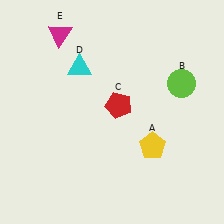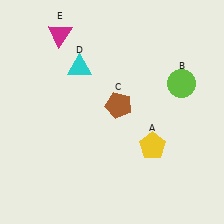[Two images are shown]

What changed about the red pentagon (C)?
In Image 1, C is red. In Image 2, it changed to brown.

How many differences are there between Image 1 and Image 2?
There is 1 difference between the two images.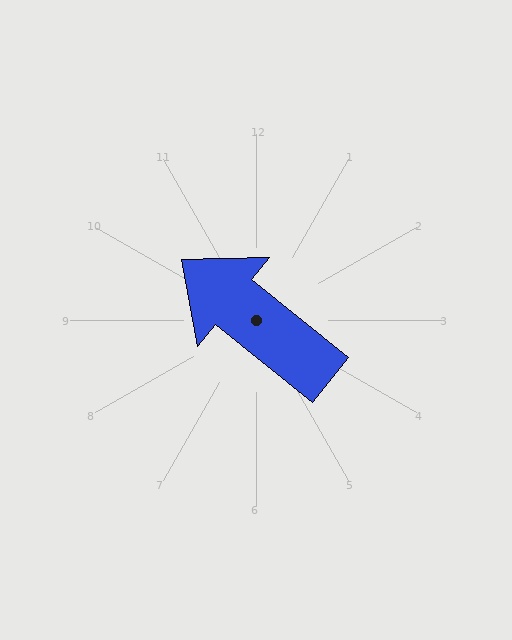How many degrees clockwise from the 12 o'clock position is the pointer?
Approximately 309 degrees.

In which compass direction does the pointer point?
Northwest.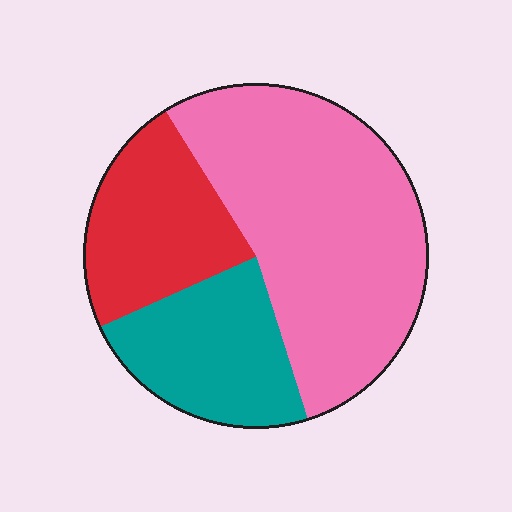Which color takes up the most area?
Pink, at roughly 55%.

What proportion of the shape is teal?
Teal takes up about one quarter (1/4) of the shape.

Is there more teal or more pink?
Pink.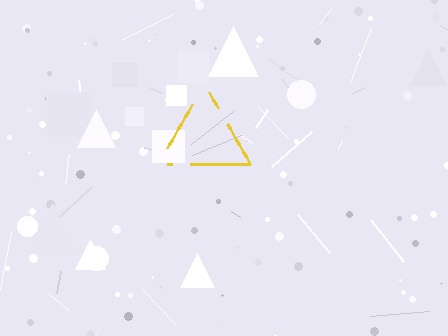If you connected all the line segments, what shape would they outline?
They would outline a triangle.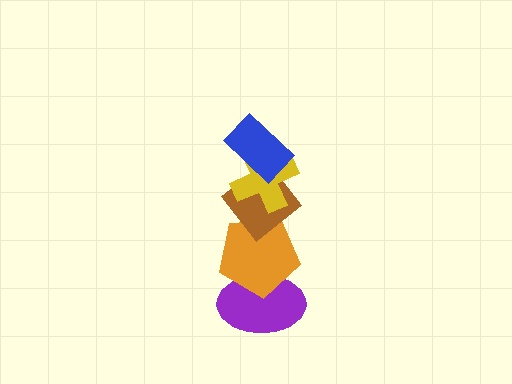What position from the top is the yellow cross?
The yellow cross is 2nd from the top.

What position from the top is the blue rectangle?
The blue rectangle is 1st from the top.